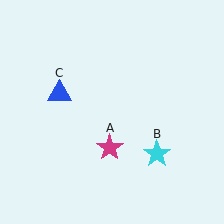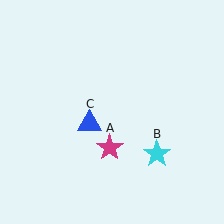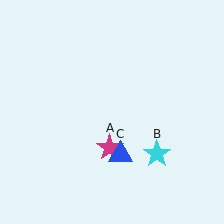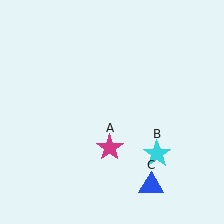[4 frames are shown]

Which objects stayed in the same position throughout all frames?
Magenta star (object A) and cyan star (object B) remained stationary.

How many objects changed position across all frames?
1 object changed position: blue triangle (object C).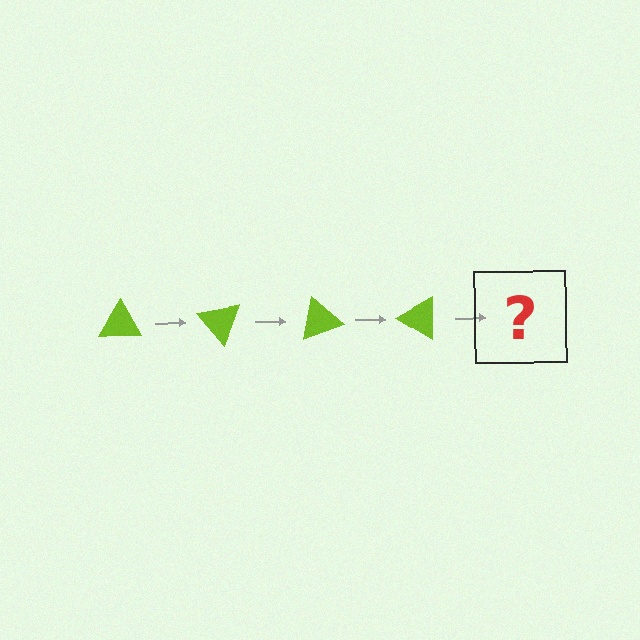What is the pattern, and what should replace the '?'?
The pattern is that the triangle rotates 50 degrees each step. The '?' should be a lime triangle rotated 200 degrees.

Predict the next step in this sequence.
The next step is a lime triangle rotated 200 degrees.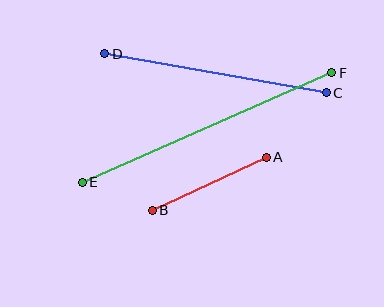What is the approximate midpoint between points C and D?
The midpoint is at approximately (216, 73) pixels.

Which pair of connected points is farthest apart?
Points E and F are farthest apart.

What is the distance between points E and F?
The distance is approximately 273 pixels.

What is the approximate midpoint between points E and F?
The midpoint is at approximately (207, 127) pixels.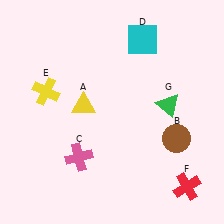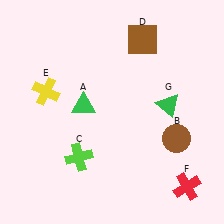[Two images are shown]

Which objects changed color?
A changed from yellow to green. C changed from pink to lime. D changed from cyan to brown.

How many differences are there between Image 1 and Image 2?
There are 3 differences between the two images.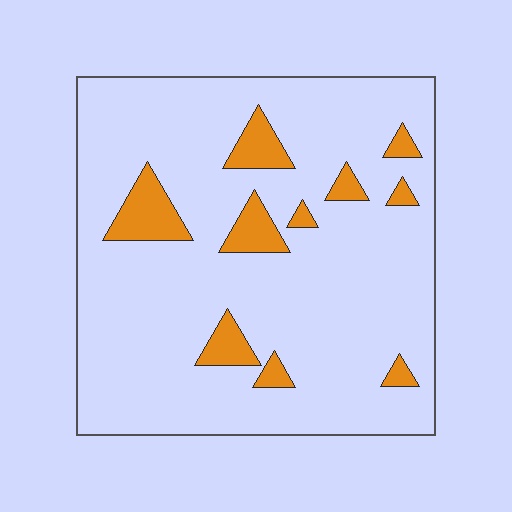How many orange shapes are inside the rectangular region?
10.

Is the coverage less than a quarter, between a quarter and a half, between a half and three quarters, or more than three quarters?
Less than a quarter.